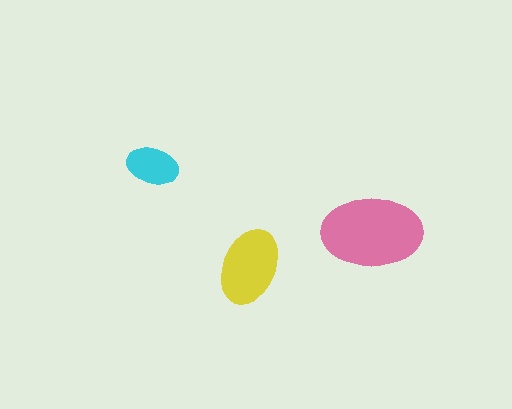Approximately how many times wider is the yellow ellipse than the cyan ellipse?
About 1.5 times wider.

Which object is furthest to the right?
The pink ellipse is rightmost.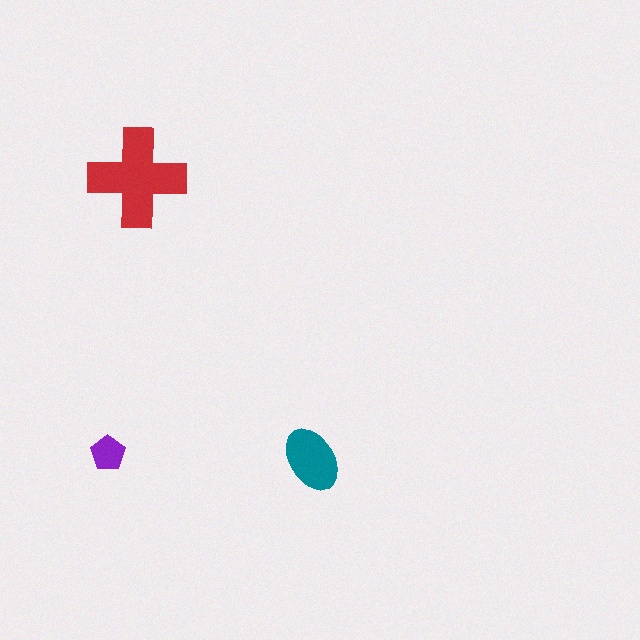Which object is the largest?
The red cross.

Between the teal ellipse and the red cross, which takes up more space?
The red cross.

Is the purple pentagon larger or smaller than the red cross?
Smaller.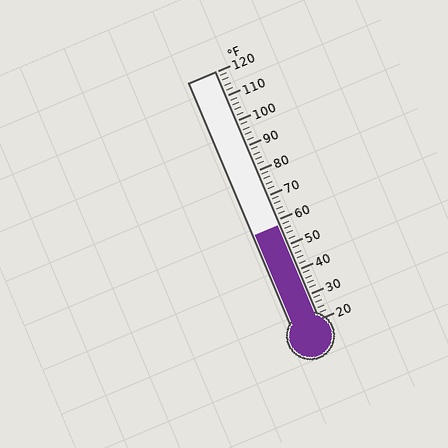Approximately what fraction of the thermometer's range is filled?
The thermometer is filled to approximately 40% of its range.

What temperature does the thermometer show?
The thermometer shows approximately 58°F.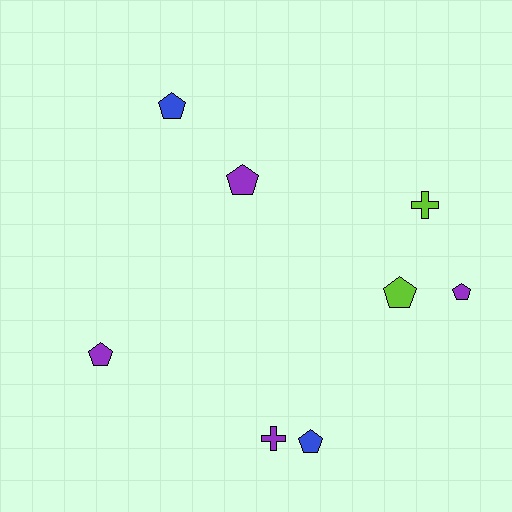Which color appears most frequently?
Purple, with 4 objects.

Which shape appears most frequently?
Pentagon, with 6 objects.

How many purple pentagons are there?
There are 3 purple pentagons.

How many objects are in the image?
There are 8 objects.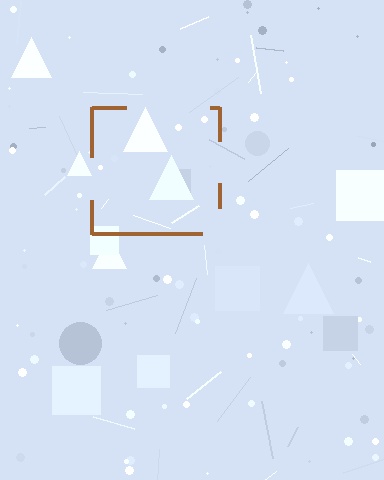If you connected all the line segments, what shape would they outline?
They would outline a square.